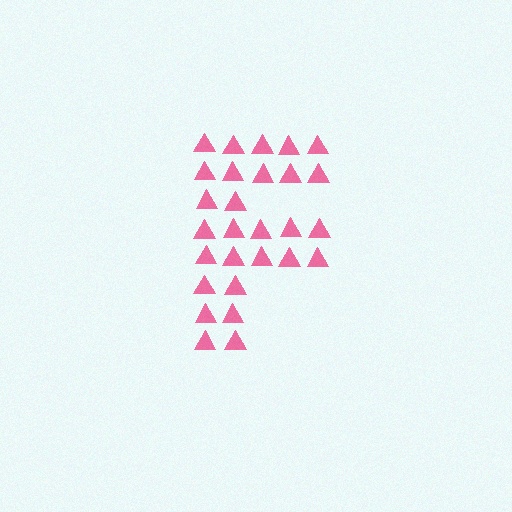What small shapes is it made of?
It is made of small triangles.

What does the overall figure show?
The overall figure shows the letter F.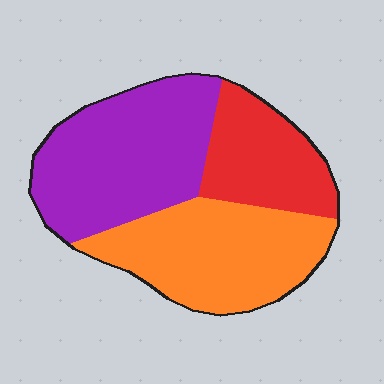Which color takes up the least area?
Red, at roughly 25%.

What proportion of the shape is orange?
Orange takes up between a third and a half of the shape.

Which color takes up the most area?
Purple, at roughly 40%.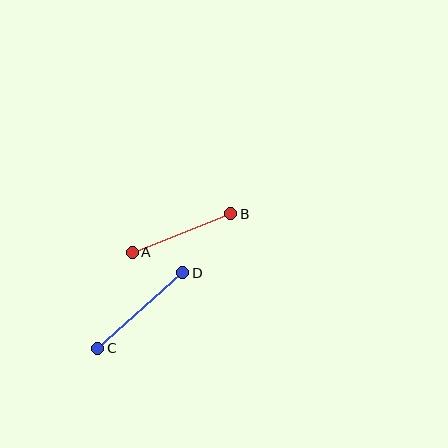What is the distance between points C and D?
The distance is approximately 114 pixels.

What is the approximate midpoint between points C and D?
The midpoint is at approximately (140, 310) pixels.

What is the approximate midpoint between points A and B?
The midpoint is at approximately (182, 233) pixels.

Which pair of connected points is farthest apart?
Points C and D are farthest apart.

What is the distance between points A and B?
The distance is approximately 106 pixels.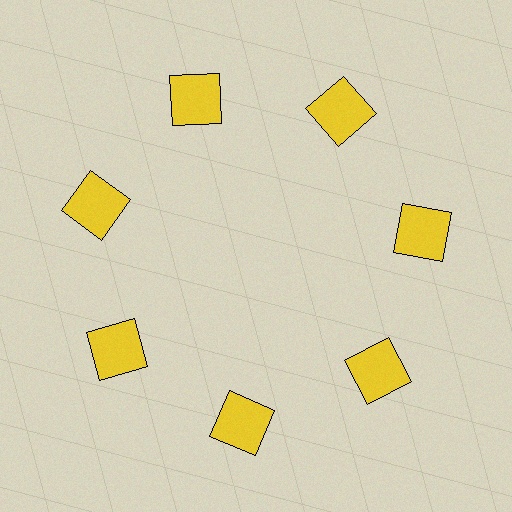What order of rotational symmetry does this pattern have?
This pattern has 7-fold rotational symmetry.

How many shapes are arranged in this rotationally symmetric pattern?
There are 7 shapes, arranged in 7 groups of 1.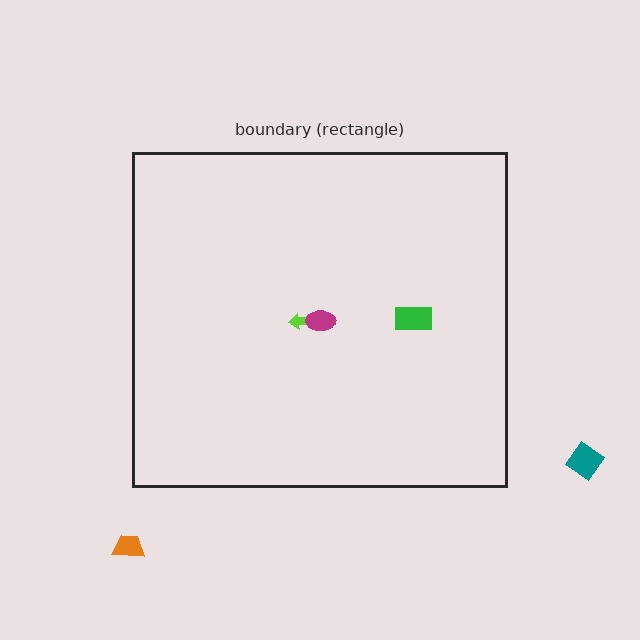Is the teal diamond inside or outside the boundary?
Outside.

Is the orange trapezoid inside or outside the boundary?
Outside.